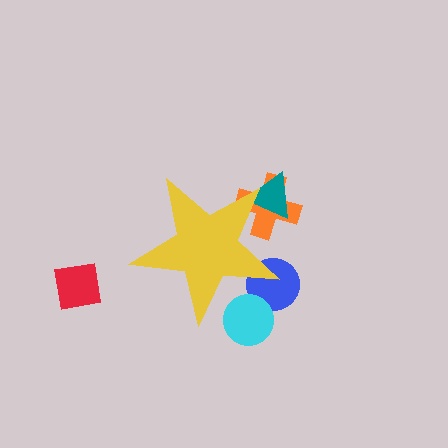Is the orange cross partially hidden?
Yes, the orange cross is partially hidden behind the yellow star.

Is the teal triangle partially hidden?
Yes, the teal triangle is partially hidden behind the yellow star.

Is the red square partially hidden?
No, the red square is fully visible.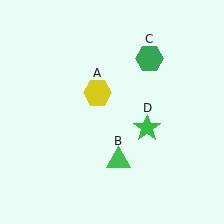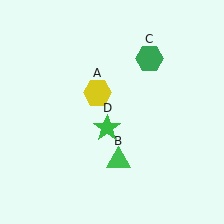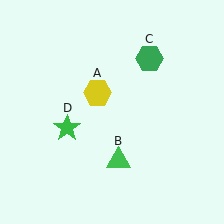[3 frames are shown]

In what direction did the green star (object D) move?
The green star (object D) moved left.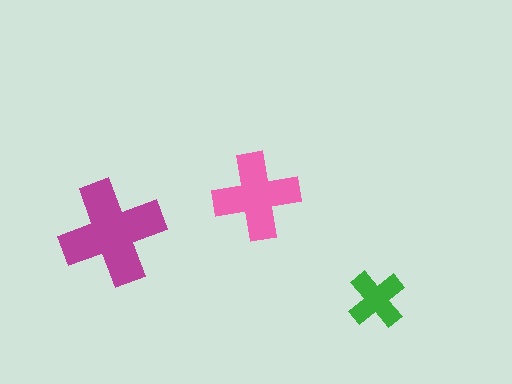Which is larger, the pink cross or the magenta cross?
The magenta one.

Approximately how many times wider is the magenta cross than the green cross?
About 2 times wider.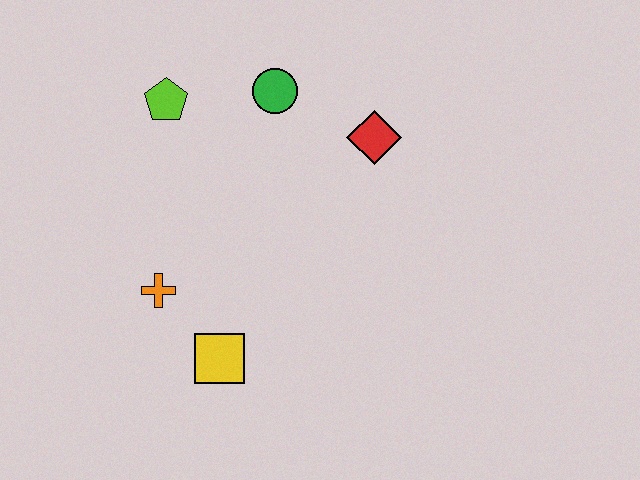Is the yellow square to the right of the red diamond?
No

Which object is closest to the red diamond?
The green circle is closest to the red diamond.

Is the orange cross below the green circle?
Yes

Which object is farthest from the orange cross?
The red diamond is farthest from the orange cross.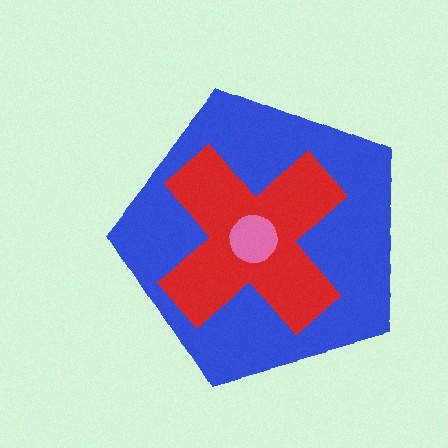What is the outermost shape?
The blue pentagon.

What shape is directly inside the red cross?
The pink circle.